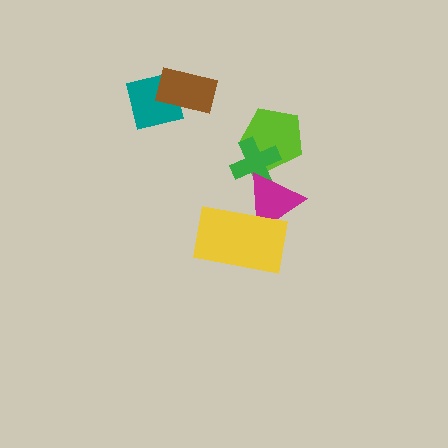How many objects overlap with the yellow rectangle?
1 object overlaps with the yellow rectangle.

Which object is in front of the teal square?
The brown rectangle is in front of the teal square.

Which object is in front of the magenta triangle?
The yellow rectangle is in front of the magenta triangle.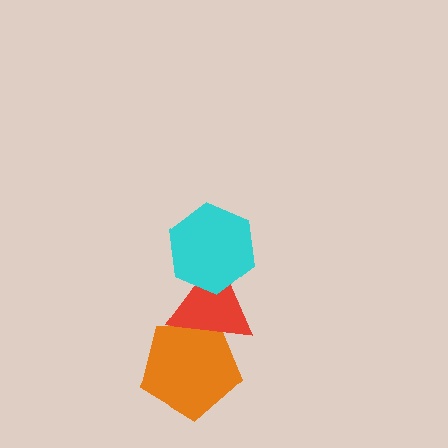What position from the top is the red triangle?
The red triangle is 2nd from the top.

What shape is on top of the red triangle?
The cyan hexagon is on top of the red triangle.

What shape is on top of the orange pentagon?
The red triangle is on top of the orange pentagon.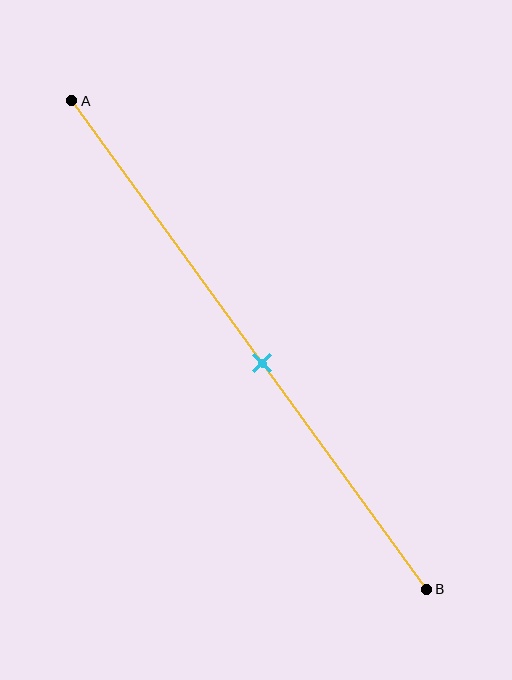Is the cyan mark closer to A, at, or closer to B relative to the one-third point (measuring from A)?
The cyan mark is closer to point B than the one-third point of segment AB.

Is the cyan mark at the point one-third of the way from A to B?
No, the mark is at about 55% from A, not at the 33% one-third point.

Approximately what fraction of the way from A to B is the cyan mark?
The cyan mark is approximately 55% of the way from A to B.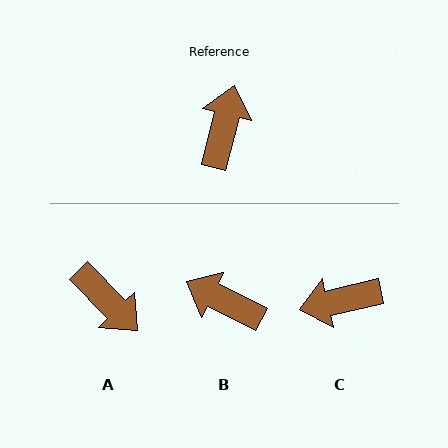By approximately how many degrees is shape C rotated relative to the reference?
Approximately 117 degrees counter-clockwise.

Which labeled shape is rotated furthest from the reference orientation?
A, about 122 degrees away.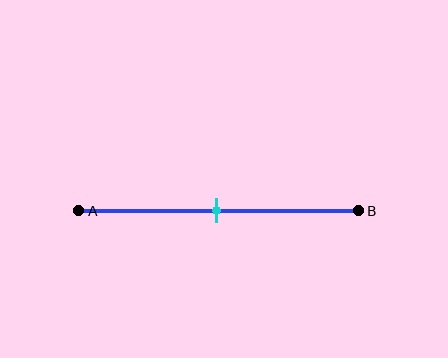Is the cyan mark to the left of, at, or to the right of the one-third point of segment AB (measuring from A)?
The cyan mark is to the right of the one-third point of segment AB.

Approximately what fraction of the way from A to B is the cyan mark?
The cyan mark is approximately 50% of the way from A to B.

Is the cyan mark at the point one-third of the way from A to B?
No, the mark is at about 50% from A, not at the 33% one-third point.